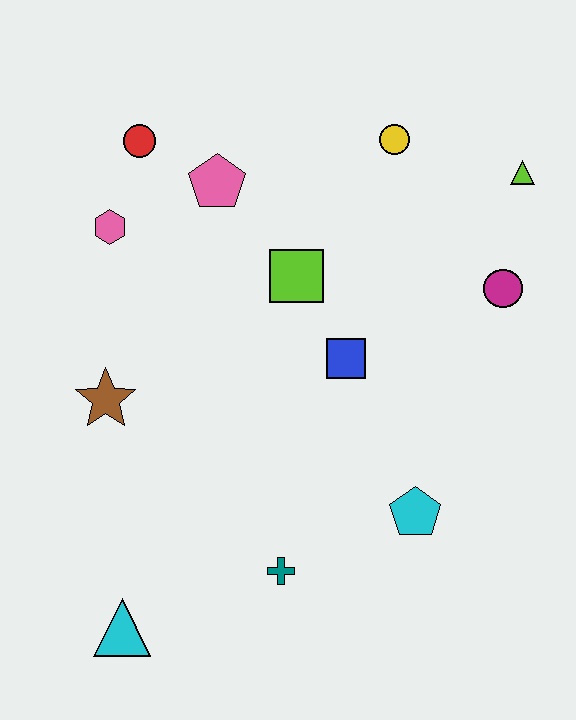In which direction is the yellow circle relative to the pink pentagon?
The yellow circle is to the right of the pink pentagon.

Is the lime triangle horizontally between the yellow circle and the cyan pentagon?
No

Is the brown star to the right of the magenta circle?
No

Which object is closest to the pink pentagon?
The red circle is closest to the pink pentagon.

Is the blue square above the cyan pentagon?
Yes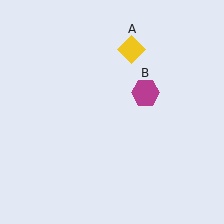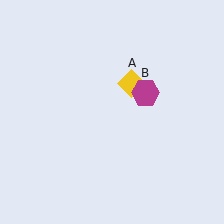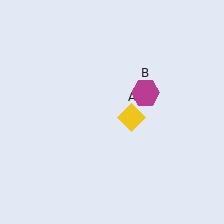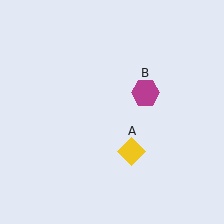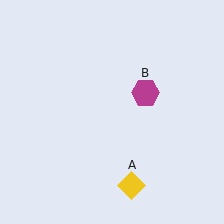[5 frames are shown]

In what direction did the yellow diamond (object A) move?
The yellow diamond (object A) moved down.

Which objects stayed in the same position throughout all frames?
Magenta hexagon (object B) remained stationary.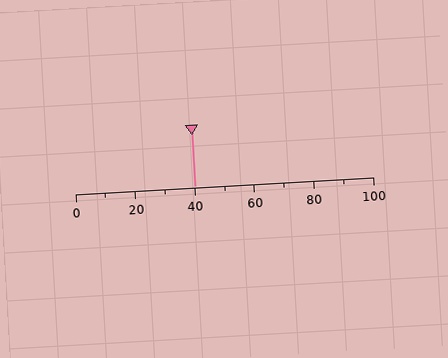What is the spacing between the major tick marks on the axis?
The major ticks are spaced 20 apart.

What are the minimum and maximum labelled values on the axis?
The axis runs from 0 to 100.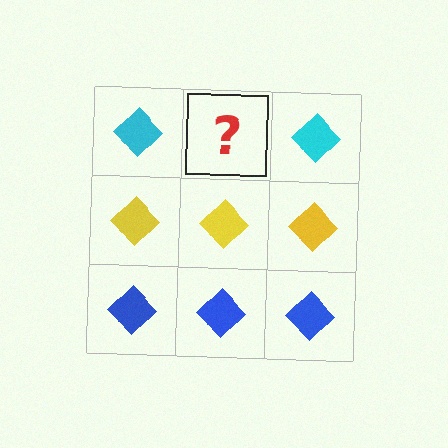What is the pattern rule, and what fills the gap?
The rule is that each row has a consistent color. The gap should be filled with a cyan diamond.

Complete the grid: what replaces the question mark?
The question mark should be replaced with a cyan diamond.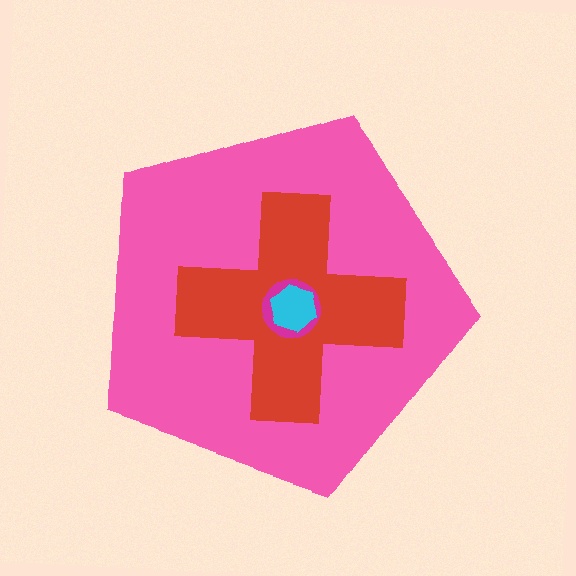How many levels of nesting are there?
4.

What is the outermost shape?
The pink pentagon.